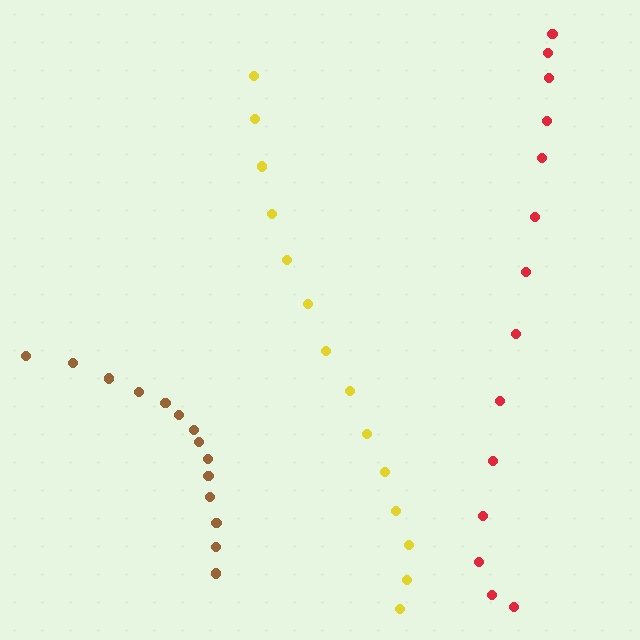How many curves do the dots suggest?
There are 3 distinct paths.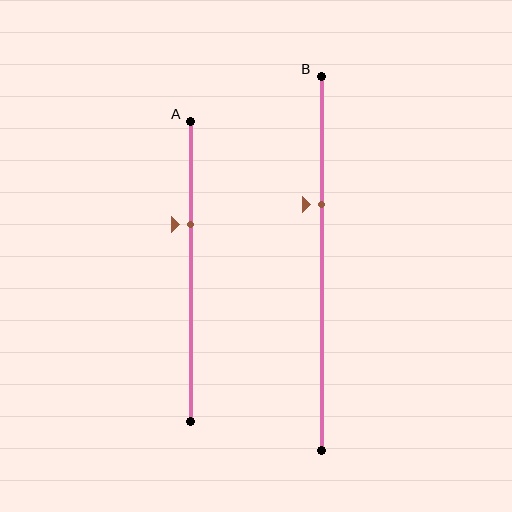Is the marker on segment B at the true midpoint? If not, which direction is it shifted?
No, the marker on segment B is shifted upward by about 16% of the segment length.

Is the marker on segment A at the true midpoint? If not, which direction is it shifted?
No, the marker on segment A is shifted upward by about 16% of the segment length.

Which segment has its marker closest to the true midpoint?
Segment B has its marker closest to the true midpoint.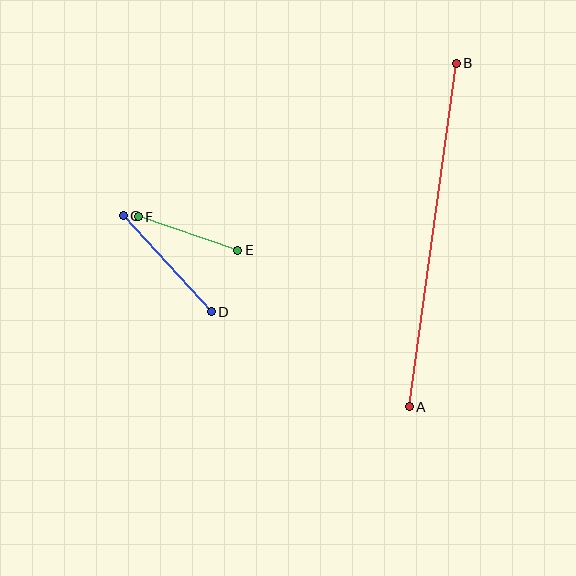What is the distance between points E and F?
The distance is approximately 105 pixels.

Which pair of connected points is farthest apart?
Points A and B are farthest apart.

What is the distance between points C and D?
The distance is approximately 130 pixels.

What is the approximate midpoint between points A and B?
The midpoint is at approximately (433, 235) pixels.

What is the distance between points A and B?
The distance is approximately 346 pixels.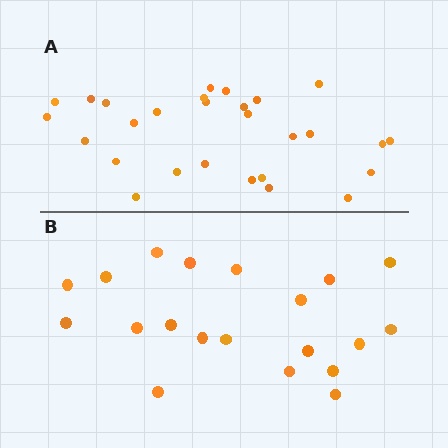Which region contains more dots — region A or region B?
Region A (the top region) has more dots.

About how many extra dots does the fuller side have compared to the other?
Region A has roughly 8 or so more dots than region B.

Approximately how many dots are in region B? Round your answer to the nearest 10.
About 20 dots.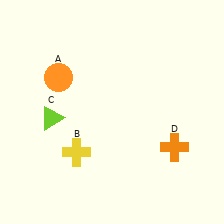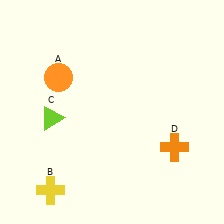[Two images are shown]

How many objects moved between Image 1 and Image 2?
1 object moved between the two images.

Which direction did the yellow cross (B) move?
The yellow cross (B) moved down.